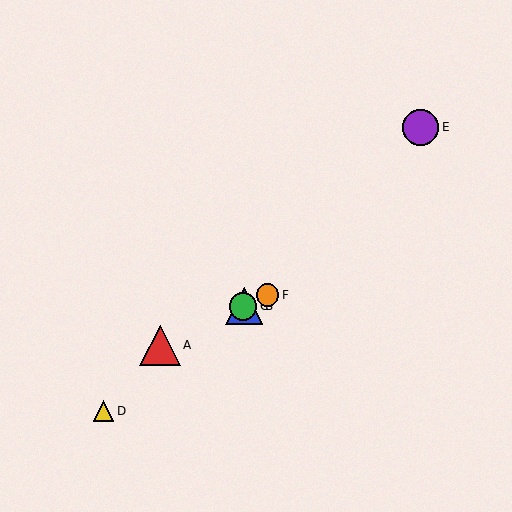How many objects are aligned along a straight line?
4 objects (A, B, C, F) are aligned along a straight line.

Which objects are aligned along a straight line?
Objects A, B, C, F are aligned along a straight line.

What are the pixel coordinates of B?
Object B is at (244, 306).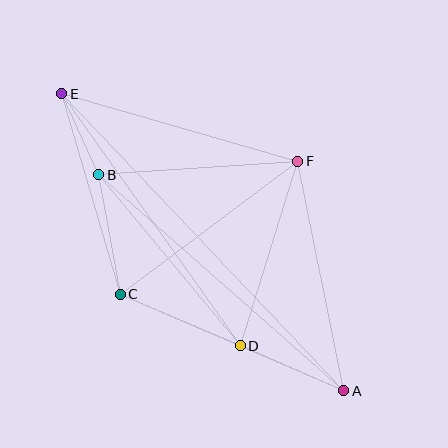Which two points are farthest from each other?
Points A and E are farthest from each other.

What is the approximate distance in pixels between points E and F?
The distance between E and F is approximately 246 pixels.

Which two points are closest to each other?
Points B and E are closest to each other.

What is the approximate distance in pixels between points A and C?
The distance between A and C is approximately 243 pixels.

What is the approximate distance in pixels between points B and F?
The distance between B and F is approximately 200 pixels.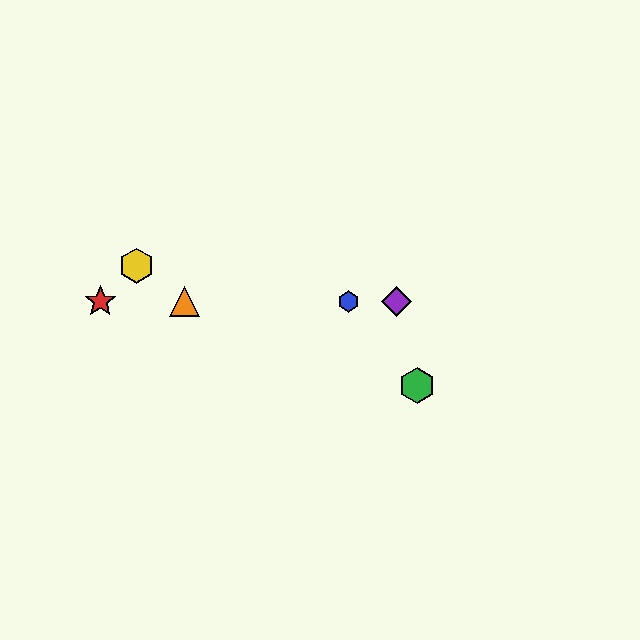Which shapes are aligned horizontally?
The red star, the blue hexagon, the purple diamond, the orange triangle are aligned horizontally.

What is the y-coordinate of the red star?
The red star is at y≈302.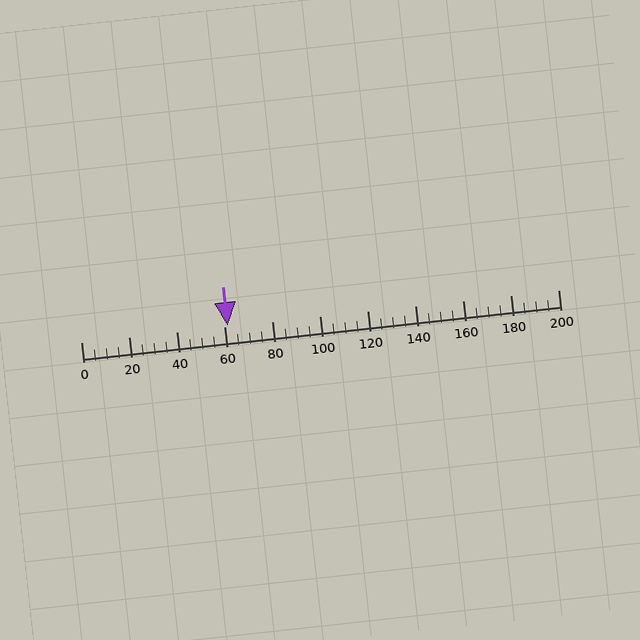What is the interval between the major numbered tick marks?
The major tick marks are spaced 20 units apart.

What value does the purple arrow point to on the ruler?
The purple arrow points to approximately 62.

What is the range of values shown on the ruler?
The ruler shows values from 0 to 200.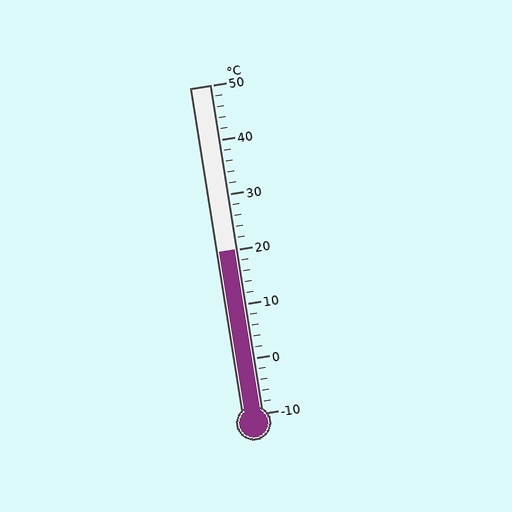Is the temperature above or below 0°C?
The temperature is above 0°C.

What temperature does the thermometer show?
The thermometer shows approximately 20°C.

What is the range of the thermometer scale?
The thermometer scale ranges from -10°C to 50°C.